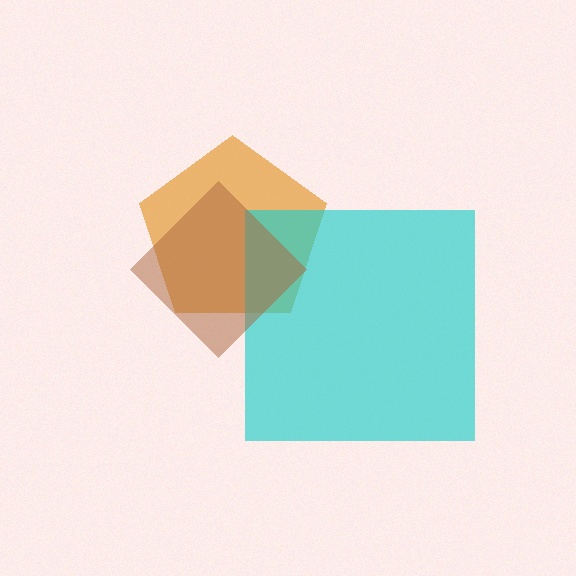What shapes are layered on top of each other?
The layered shapes are: an orange pentagon, a cyan square, a brown diamond.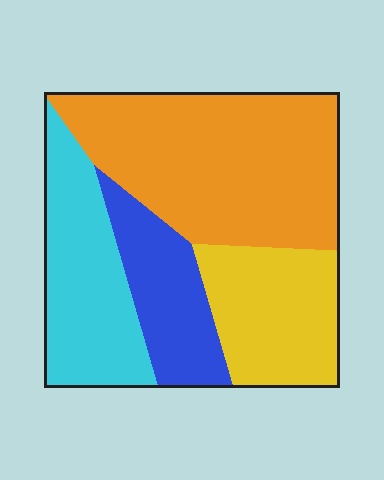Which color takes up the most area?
Orange, at roughly 40%.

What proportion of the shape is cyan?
Cyan takes up about one quarter (1/4) of the shape.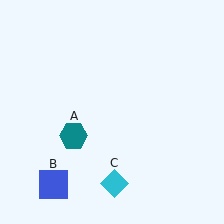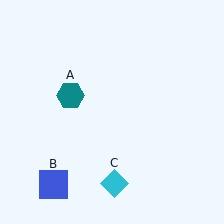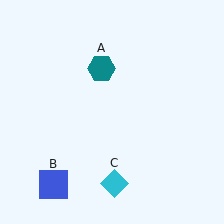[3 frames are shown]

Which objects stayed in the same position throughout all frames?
Blue square (object B) and cyan diamond (object C) remained stationary.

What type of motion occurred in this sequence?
The teal hexagon (object A) rotated clockwise around the center of the scene.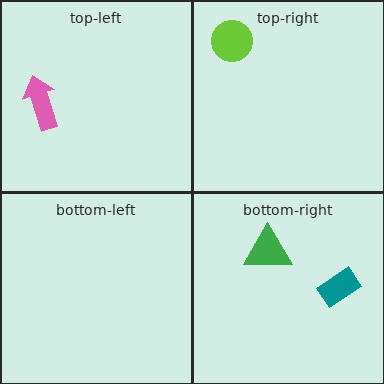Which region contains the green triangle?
The bottom-right region.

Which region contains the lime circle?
The top-right region.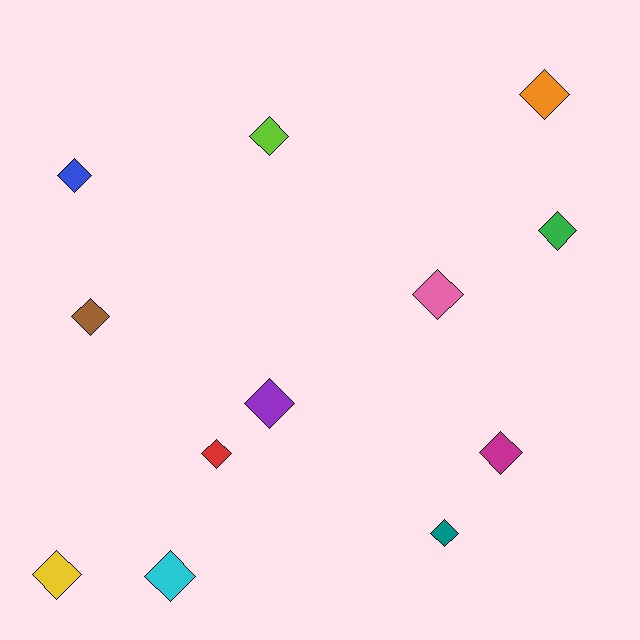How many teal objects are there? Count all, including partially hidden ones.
There is 1 teal object.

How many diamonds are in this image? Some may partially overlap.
There are 12 diamonds.